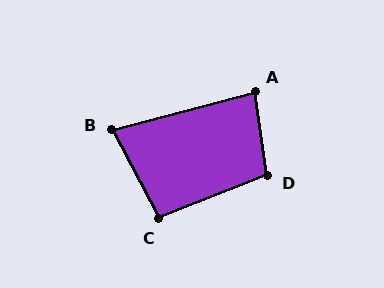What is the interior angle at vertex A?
Approximately 84 degrees (acute).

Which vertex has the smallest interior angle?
B, at approximately 77 degrees.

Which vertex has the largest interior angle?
D, at approximately 103 degrees.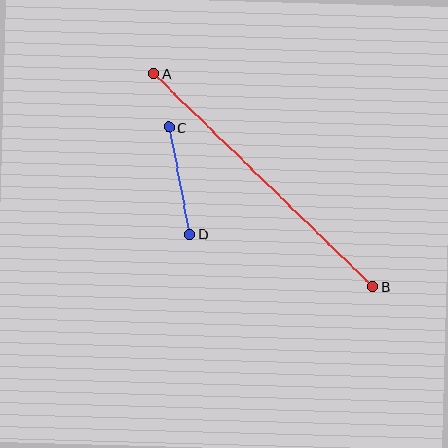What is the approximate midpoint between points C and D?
The midpoint is at approximately (179, 181) pixels.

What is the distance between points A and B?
The distance is approximately 306 pixels.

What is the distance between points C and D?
The distance is approximately 109 pixels.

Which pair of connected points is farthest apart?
Points A and B are farthest apart.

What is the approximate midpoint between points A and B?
The midpoint is at approximately (264, 180) pixels.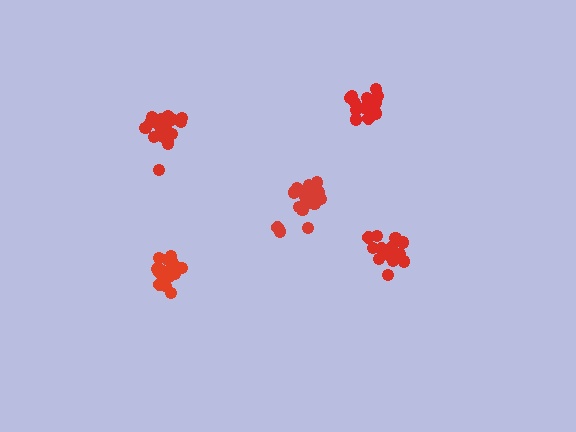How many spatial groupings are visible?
There are 5 spatial groupings.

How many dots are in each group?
Group 1: 17 dots, Group 2: 19 dots, Group 3: 16 dots, Group 4: 21 dots, Group 5: 16 dots (89 total).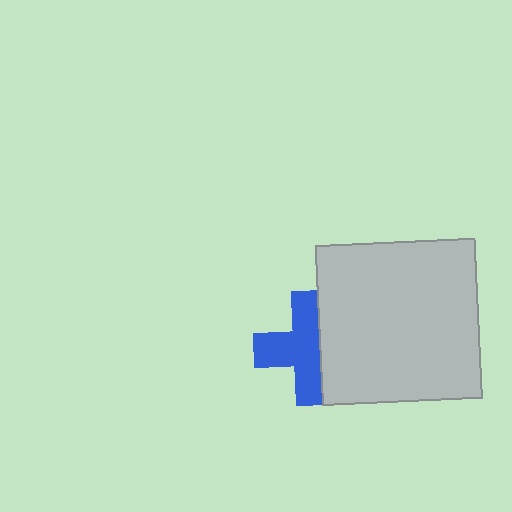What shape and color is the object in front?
The object in front is a light gray square.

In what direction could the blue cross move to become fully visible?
The blue cross could move left. That would shift it out from behind the light gray square entirely.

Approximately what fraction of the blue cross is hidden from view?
Roughly 34% of the blue cross is hidden behind the light gray square.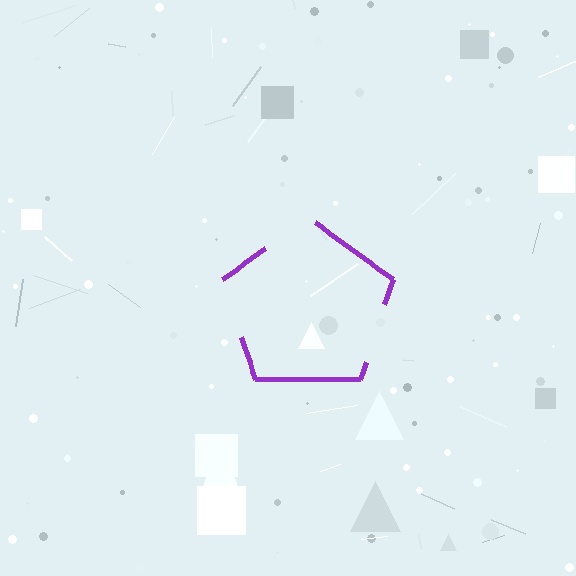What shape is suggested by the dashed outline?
The dashed outline suggests a pentagon.